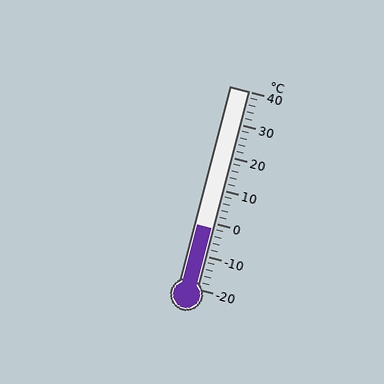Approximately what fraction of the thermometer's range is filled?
The thermometer is filled to approximately 30% of its range.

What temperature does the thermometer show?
The thermometer shows approximately -2°C.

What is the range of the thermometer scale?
The thermometer scale ranges from -20°C to 40°C.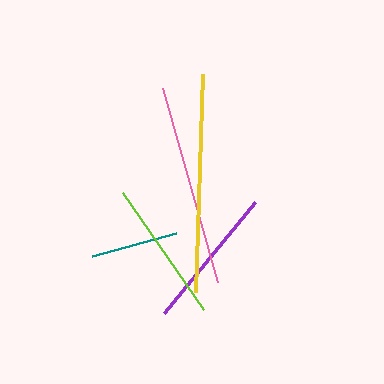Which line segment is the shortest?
The teal line is the shortest at approximately 86 pixels.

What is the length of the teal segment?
The teal segment is approximately 86 pixels long.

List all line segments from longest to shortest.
From longest to shortest: yellow, pink, purple, lime, teal.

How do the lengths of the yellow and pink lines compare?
The yellow and pink lines are approximately the same length.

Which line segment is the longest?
The yellow line is the longest at approximately 218 pixels.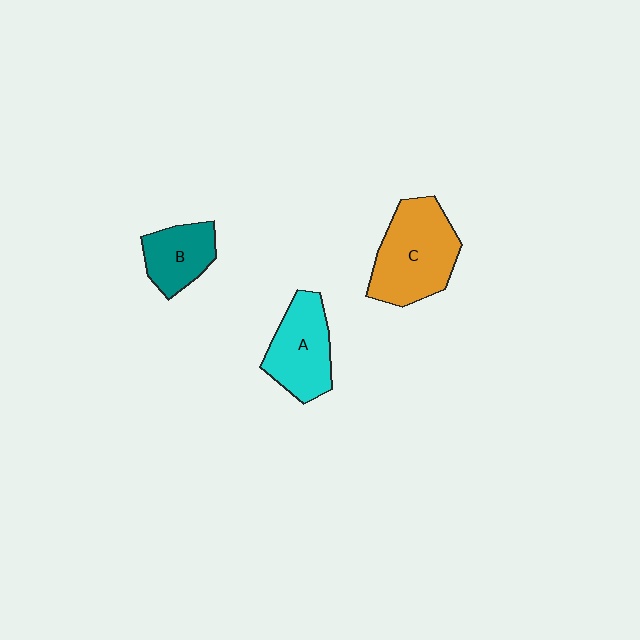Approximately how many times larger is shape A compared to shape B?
Approximately 1.4 times.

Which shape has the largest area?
Shape C (orange).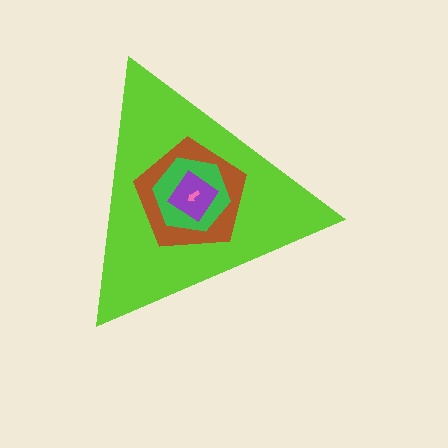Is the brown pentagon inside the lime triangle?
Yes.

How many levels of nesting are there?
5.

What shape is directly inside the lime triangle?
The brown pentagon.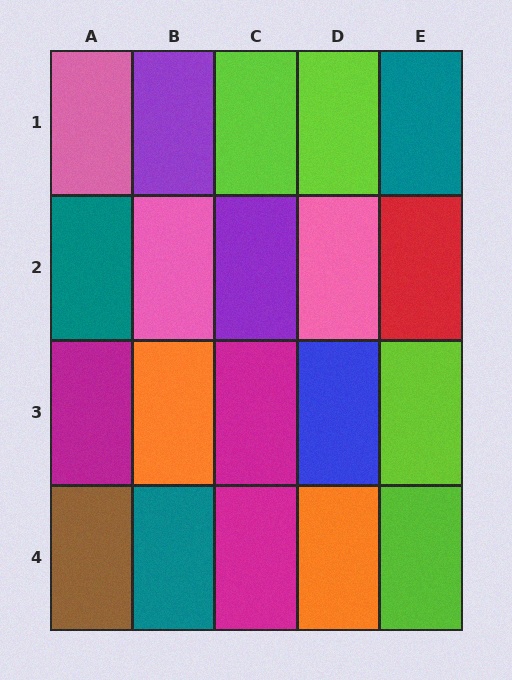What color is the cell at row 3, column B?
Orange.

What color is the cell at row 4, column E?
Lime.